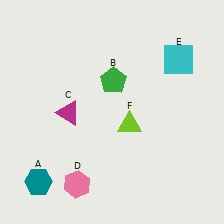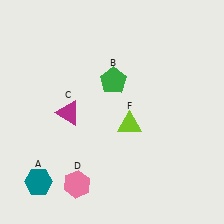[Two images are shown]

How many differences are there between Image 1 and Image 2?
There is 1 difference between the two images.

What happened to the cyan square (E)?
The cyan square (E) was removed in Image 2. It was in the top-right area of Image 1.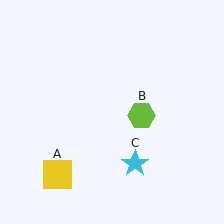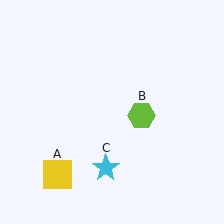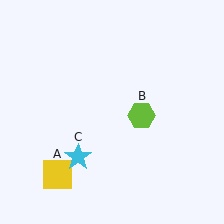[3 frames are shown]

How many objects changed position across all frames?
1 object changed position: cyan star (object C).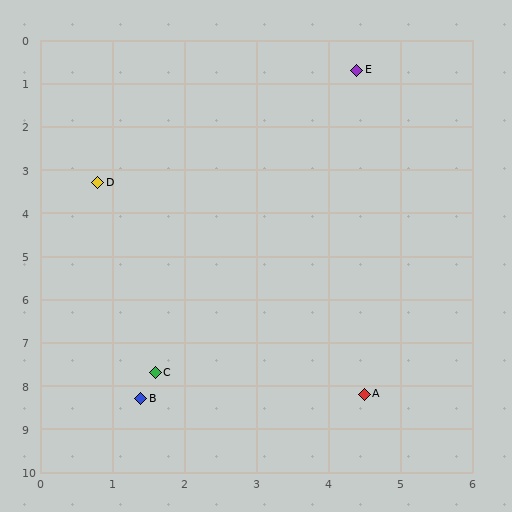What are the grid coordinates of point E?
Point E is at approximately (4.4, 0.7).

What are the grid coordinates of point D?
Point D is at approximately (0.8, 3.3).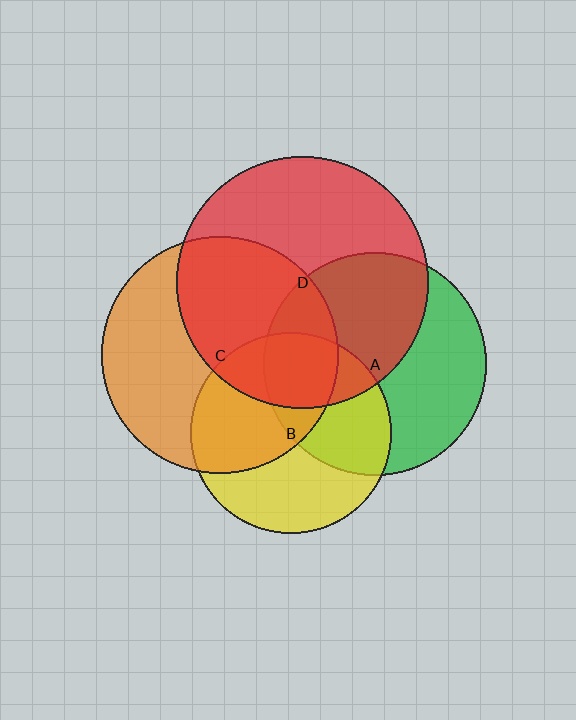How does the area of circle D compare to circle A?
Approximately 1.3 times.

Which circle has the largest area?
Circle D (red).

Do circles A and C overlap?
Yes.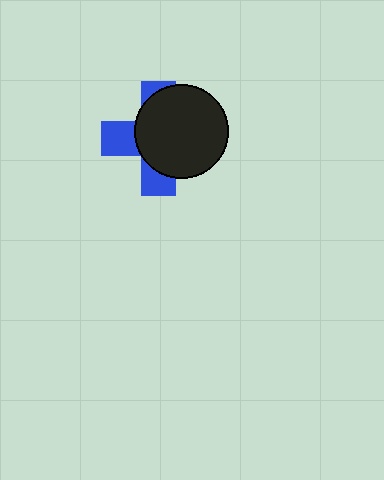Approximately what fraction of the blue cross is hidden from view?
Roughly 65% of the blue cross is hidden behind the black circle.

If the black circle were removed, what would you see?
You would see the complete blue cross.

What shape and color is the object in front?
The object in front is a black circle.